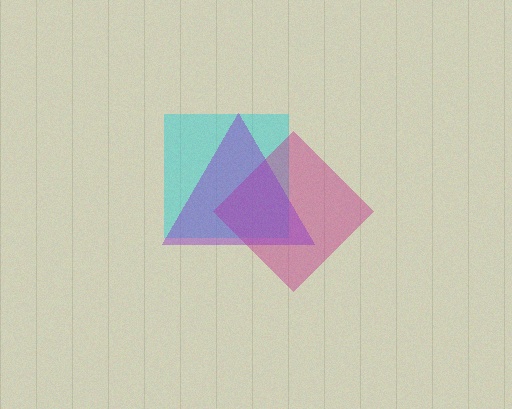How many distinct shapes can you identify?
There are 3 distinct shapes: a cyan square, a magenta diamond, a purple triangle.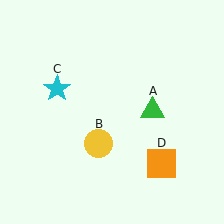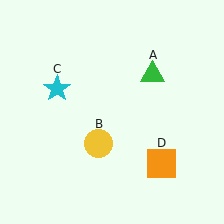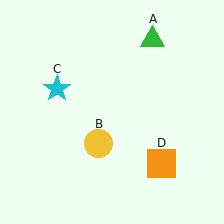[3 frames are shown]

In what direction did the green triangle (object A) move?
The green triangle (object A) moved up.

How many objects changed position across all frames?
1 object changed position: green triangle (object A).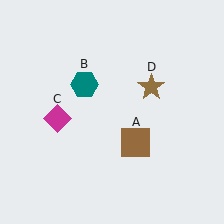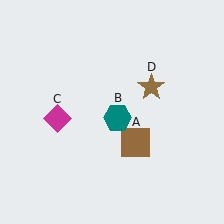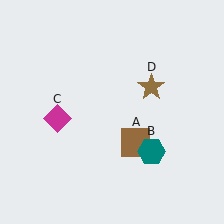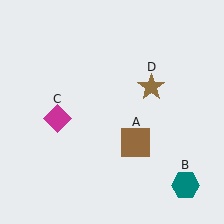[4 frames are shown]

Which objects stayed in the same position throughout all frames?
Brown square (object A) and magenta diamond (object C) and brown star (object D) remained stationary.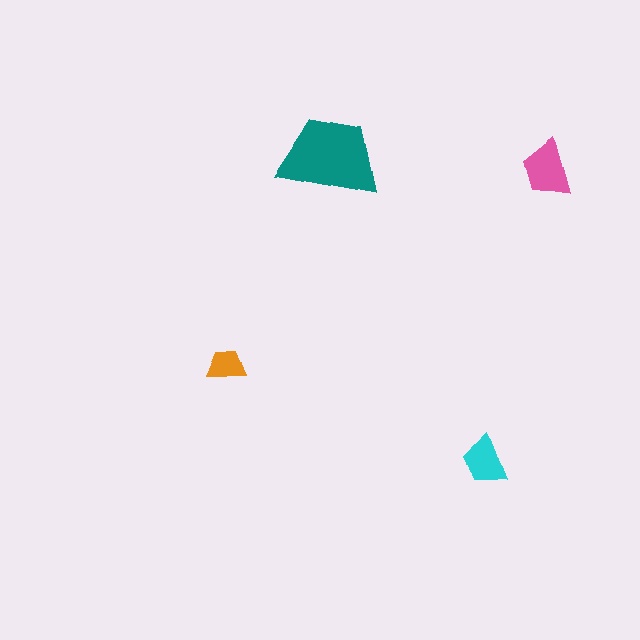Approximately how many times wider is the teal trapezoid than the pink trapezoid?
About 2 times wider.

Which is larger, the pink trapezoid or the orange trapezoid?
The pink one.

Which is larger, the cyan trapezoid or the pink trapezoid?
The pink one.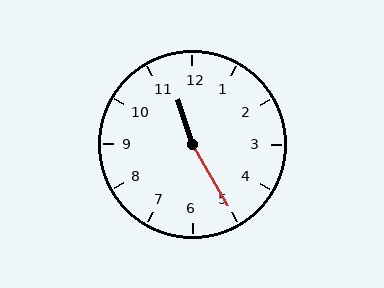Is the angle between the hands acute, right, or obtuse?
It is obtuse.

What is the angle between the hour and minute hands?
Approximately 168 degrees.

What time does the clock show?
11:25.